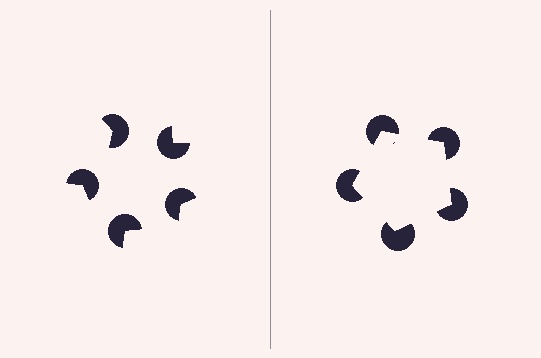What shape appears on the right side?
An illusory pentagon.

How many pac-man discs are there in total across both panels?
10 — 5 on each side.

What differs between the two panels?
The pac-man discs are positioned identically on both sides; only the wedge orientations differ. On the right they align to a pentagon; on the left they are misaligned.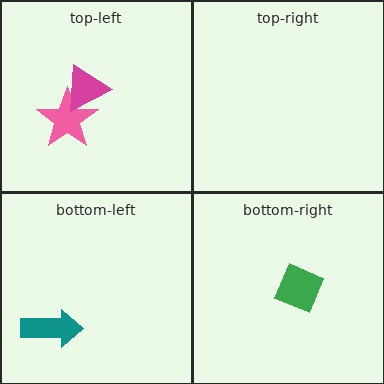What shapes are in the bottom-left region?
The teal arrow.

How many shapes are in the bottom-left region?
1.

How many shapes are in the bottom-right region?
1.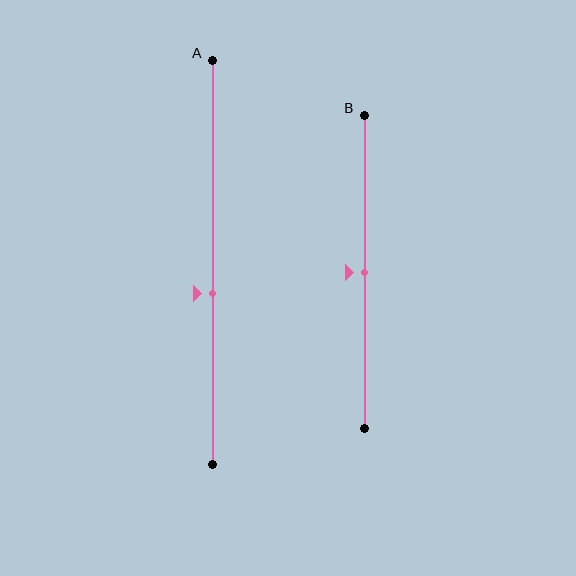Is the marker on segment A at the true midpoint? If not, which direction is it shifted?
No, the marker on segment A is shifted downward by about 8% of the segment length.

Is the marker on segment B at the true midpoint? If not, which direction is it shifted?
Yes, the marker on segment B is at the true midpoint.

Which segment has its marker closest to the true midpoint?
Segment B has its marker closest to the true midpoint.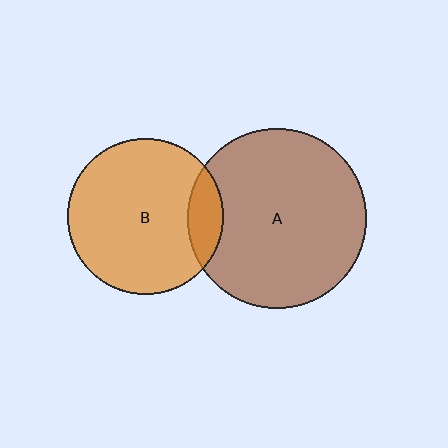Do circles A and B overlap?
Yes.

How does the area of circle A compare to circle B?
Approximately 1.3 times.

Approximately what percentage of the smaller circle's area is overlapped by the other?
Approximately 15%.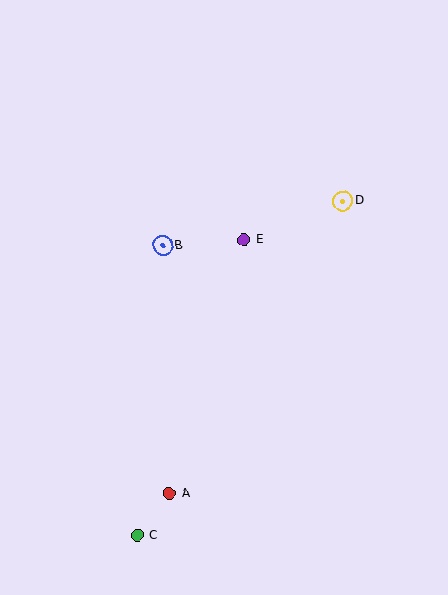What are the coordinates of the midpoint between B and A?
The midpoint between B and A is at (166, 369).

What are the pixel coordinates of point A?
Point A is at (169, 493).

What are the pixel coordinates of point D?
Point D is at (343, 201).